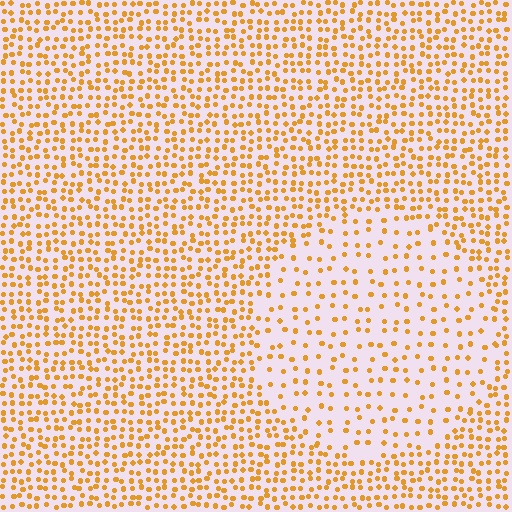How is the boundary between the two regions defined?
The boundary is defined by a change in element density (approximately 2.2x ratio). All elements are the same color, size, and shape.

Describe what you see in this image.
The image contains small orange elements arranged at two different densities. A circle-shaped region is visible where the elements are less densely packed than the surrounding area.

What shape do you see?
I see a circle.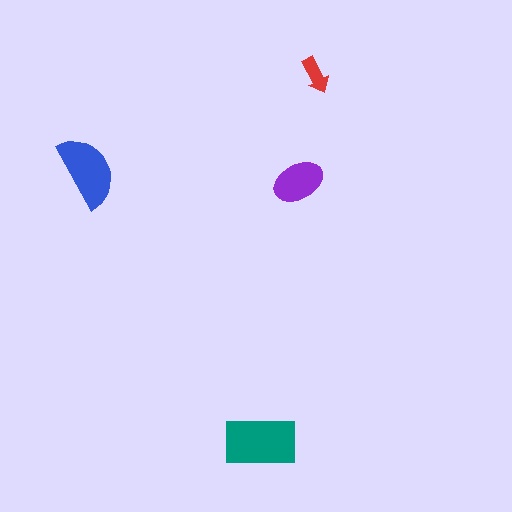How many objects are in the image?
There are 4 objects in the image.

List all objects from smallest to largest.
The red arrow, the purple ellipse, the blue semicircle, the teal rectangle.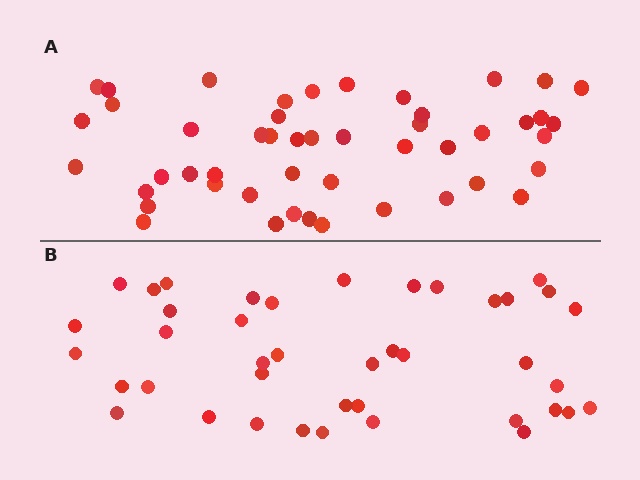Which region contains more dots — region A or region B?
Region A (the top region) has more dots.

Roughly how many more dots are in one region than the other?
Region A has roughly 8 or so more dots than region B.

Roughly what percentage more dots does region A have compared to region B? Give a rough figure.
About 15% more.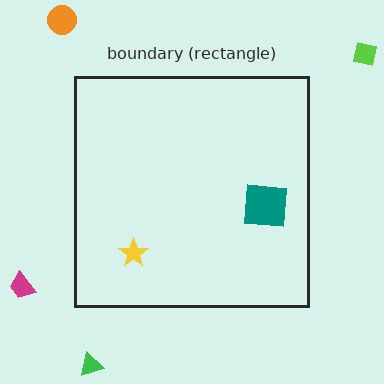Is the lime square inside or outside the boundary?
Outside.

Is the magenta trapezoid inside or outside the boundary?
Outside.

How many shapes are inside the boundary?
2 inside, 4 outside.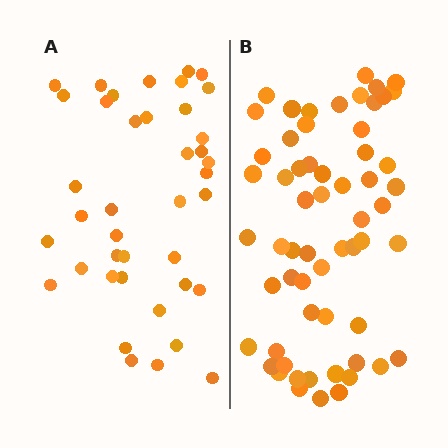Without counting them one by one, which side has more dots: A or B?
Region B (the right region) has more dots.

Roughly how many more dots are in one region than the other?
Region B has approximately 20 more dots than region A.